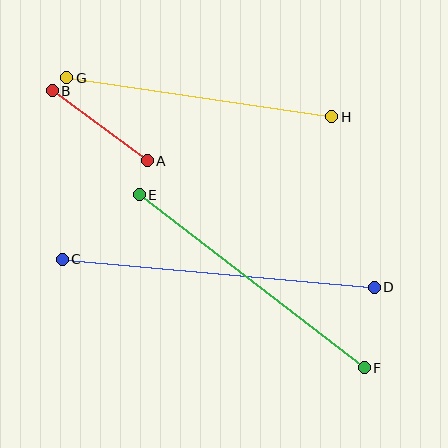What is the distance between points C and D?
The distance is approximately 313 pixels.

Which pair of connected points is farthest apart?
Points C and D are farthest apart.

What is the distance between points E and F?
The distance is approximately 284 pixels.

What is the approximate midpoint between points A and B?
The midpoint is at approximately (100, 126) pixels.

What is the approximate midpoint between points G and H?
The midpoint is at approximately (199, 97) pixels.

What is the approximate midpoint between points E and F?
The midpoint is at approximately (252, 281) pixels.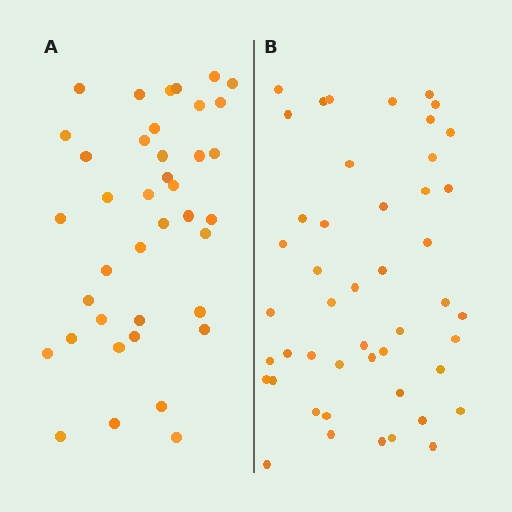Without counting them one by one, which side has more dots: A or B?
Region B (the right region) has more dots.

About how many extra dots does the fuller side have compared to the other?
Region B has roughly 8 or so more dots than region A.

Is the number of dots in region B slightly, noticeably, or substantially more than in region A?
Region B has only slightly more — the two regions are fairly close. The ratio is roughly 1.2 to 1.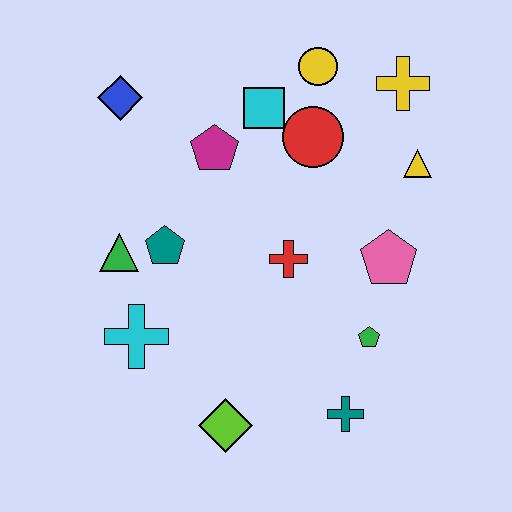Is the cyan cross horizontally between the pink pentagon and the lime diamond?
No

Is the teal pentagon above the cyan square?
No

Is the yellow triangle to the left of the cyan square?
No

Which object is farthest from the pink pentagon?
The blue diamond is farthest from the pink pentagon.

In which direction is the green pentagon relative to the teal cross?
The green pentagon is above the teal cross.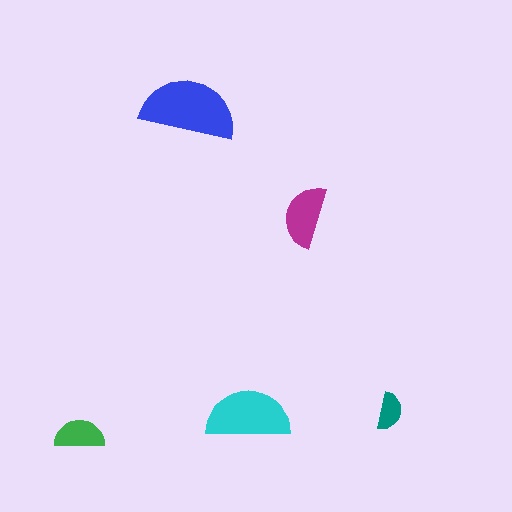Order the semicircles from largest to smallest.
the blue one, the cyan one, the magenta one, the green one, the teal one.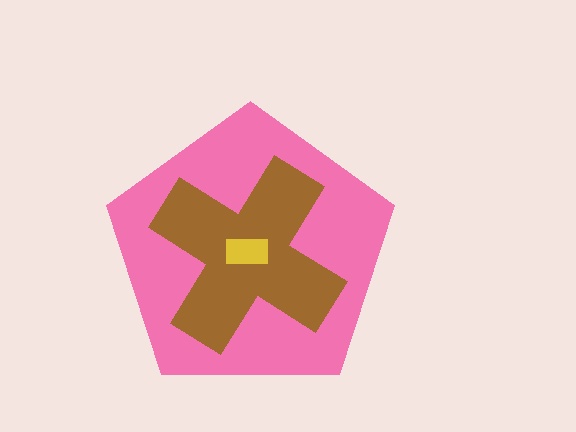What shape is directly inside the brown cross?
The yellow rectangle.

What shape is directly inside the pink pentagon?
The brown cross.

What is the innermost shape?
The yellow rectangle.